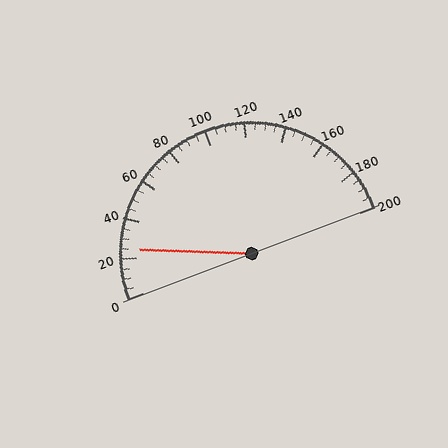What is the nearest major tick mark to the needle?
The nearest major tick mark is 20.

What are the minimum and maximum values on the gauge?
The gauge ranges from 0 to 200.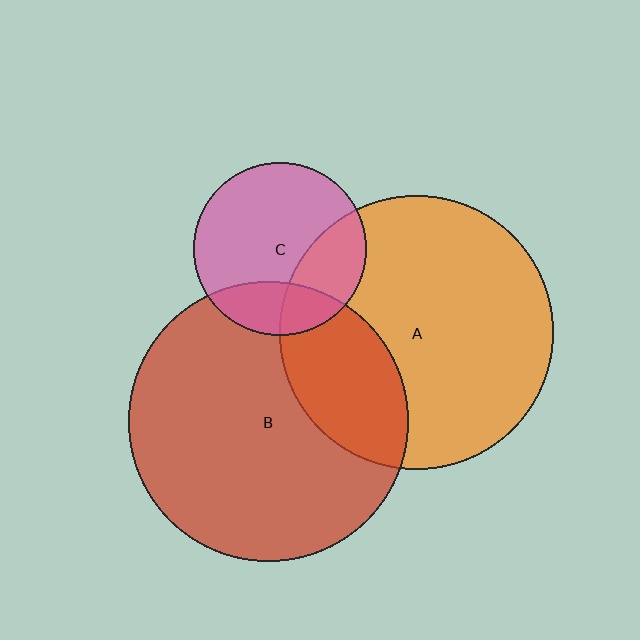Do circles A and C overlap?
Yes.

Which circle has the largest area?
Circle B (red).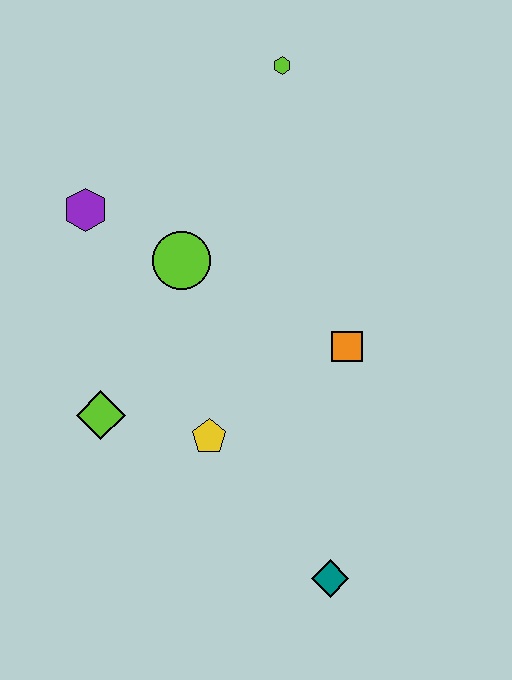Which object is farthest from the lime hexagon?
The teal diamond is farthest from the lime hexagon.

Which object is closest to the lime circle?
The purple hexagon is closest to the lime circle.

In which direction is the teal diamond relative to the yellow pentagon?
The teal diamond is below the yellow pentagon.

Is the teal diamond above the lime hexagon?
No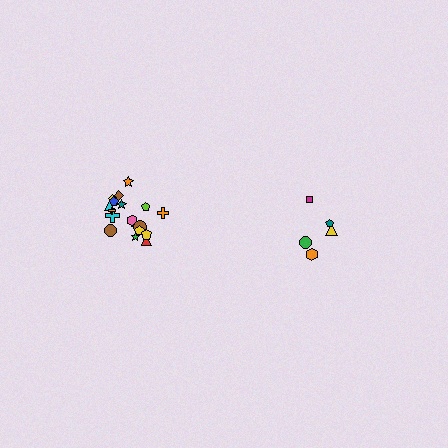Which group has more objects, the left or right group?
The left group.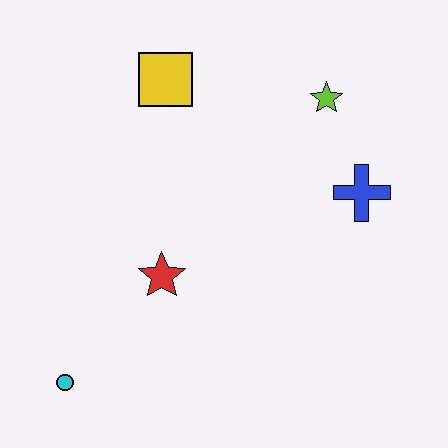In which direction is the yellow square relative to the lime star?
The yellow square is to the left of the lime star.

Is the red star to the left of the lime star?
Yes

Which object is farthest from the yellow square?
The cyan circle is farthest from the yellow square.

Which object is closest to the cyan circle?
The red star is closest to the cyan circle.